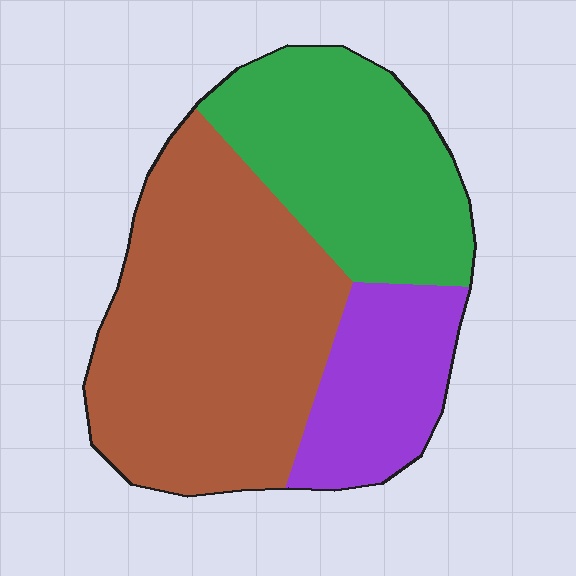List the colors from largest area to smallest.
From largest to smallest: brown, green, purple.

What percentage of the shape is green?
Green covers 31% of the shape.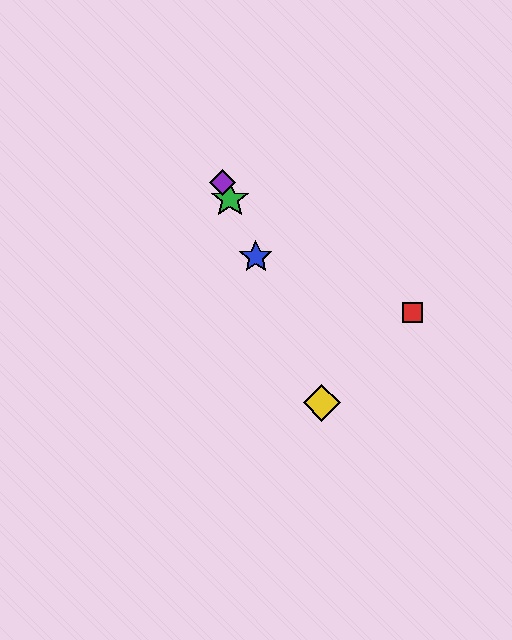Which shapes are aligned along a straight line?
The blue star, the green star, the yellow diamond, the purple diamond are aligned along a straight line.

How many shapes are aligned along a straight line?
4 shapes (the blue star, the green star, the yellow diamond, the purple diamond) are aligned along a straight line.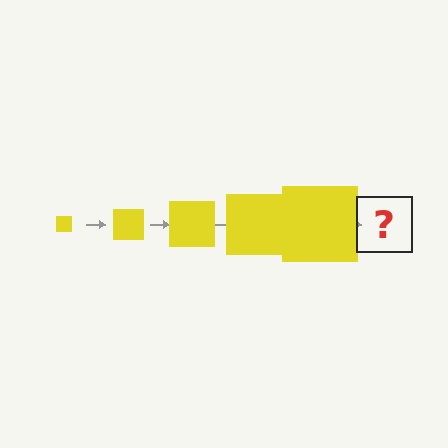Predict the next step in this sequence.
The next step is a yellow square, larger than the previous one.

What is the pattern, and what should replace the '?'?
The pattern is that the square gets progressively larger each step. The '?' should be a yellow square, larger than the previous one.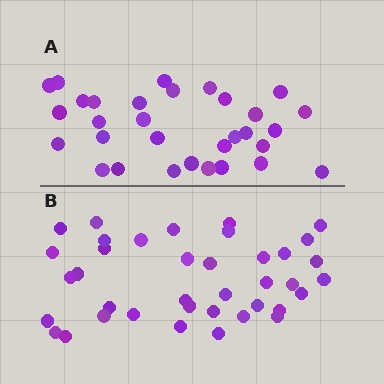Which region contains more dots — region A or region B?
Region B (the bottom region) has more dots.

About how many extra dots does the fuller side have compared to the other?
Region B has roughly 8 or so more dots than region A.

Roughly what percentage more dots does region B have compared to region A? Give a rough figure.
About 25% more.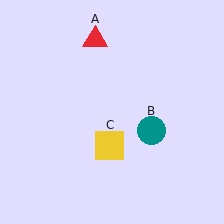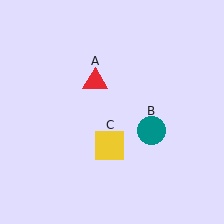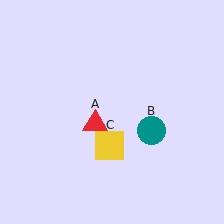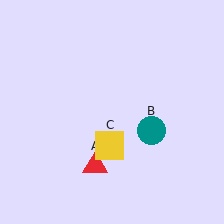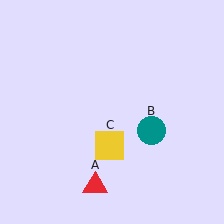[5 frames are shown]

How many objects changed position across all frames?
1 object changed position: red triangle (object A).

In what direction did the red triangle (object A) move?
The red triangle (object A) moved down.